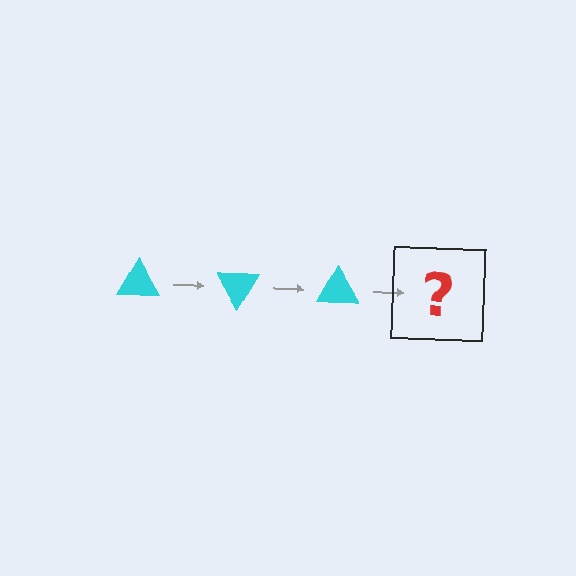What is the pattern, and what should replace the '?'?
The pattern is that the triangle rotates 60 degrees each step. The '?' should be a cyan triangle rotated 180 degrees.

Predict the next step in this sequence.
The next step is a cyan triangle rotated 180 degrees.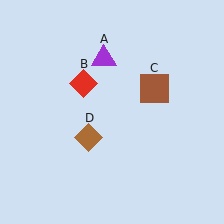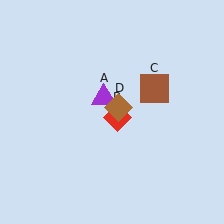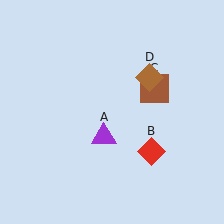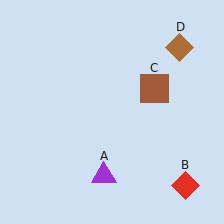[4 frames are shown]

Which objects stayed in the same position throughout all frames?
Brown square (object C) remained stationary.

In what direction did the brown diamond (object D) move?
The brown diamond (object D) moved up and to the right.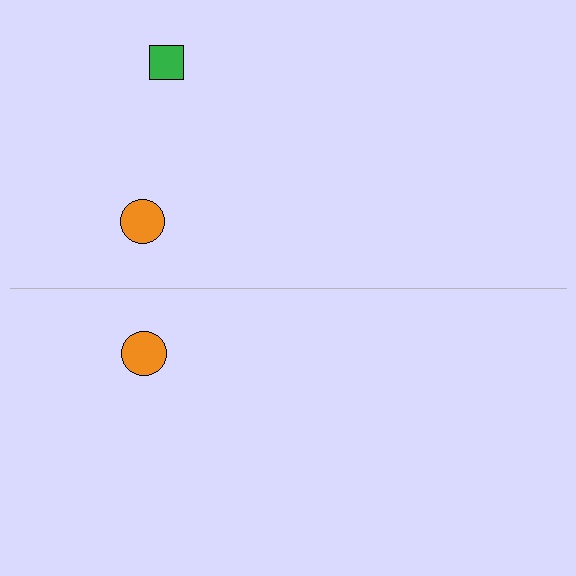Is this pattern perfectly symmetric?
No, the pattern is not perfectly symmetric. A green square is missing from the bottom side.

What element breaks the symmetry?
A green square is missing from the bottom side.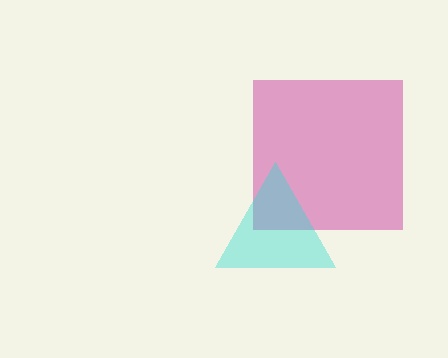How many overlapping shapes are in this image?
There are 2 overlapping shapes in the image.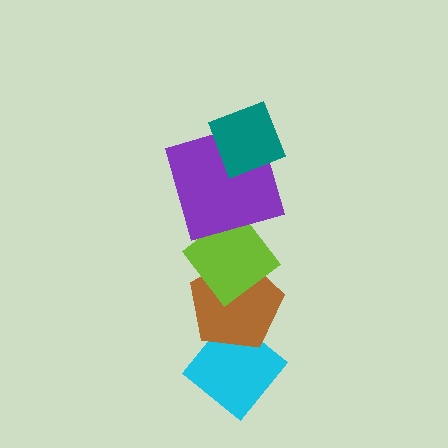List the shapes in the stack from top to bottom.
From top to bottom: the teal diamond, the purple square, the lime diamond, the brown pentagon, the cyan diamond.